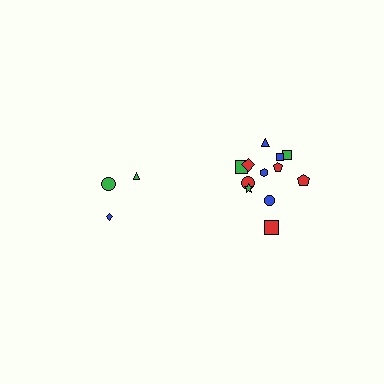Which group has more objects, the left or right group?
The right group.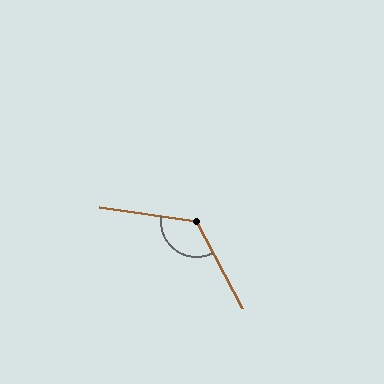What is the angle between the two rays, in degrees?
Approximately 126 degrees.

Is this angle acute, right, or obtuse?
It is obtuse.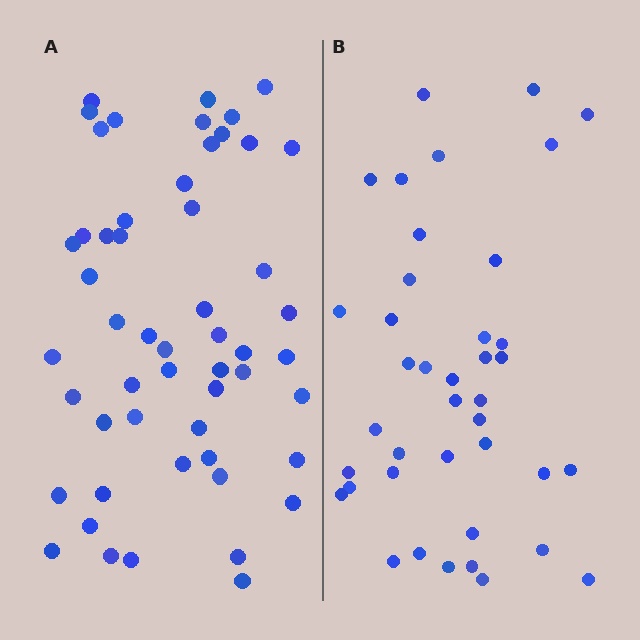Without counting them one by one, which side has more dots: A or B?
Region A (the left region) has more dots.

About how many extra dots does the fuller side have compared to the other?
Region A has approximately 15 more dots than region B.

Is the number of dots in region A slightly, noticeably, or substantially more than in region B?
Region A has noticeably more, but not dramatically so. The ratio is roughly 1.3 to 1.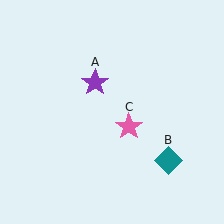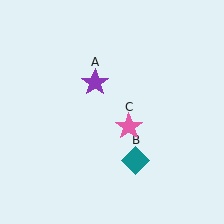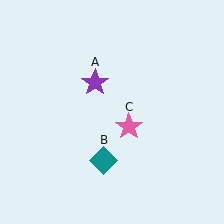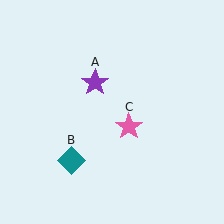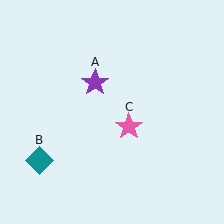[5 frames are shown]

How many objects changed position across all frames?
1 object changed position: teal diamond (object B).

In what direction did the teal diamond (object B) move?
The teal diamond (object B) moved left.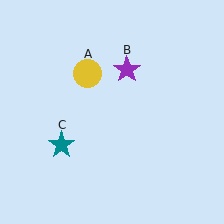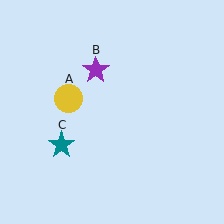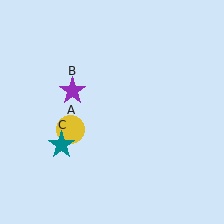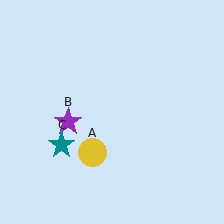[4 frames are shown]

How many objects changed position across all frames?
2 objects changed position: yellow circle (object A), purple star (object B).